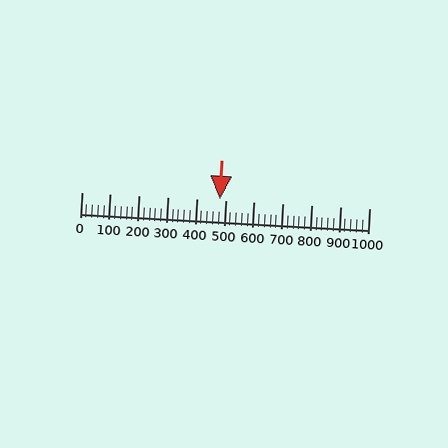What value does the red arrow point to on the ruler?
The red arrow points to approximately 480.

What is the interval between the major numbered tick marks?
The major tick marks are spaced 100 units apart.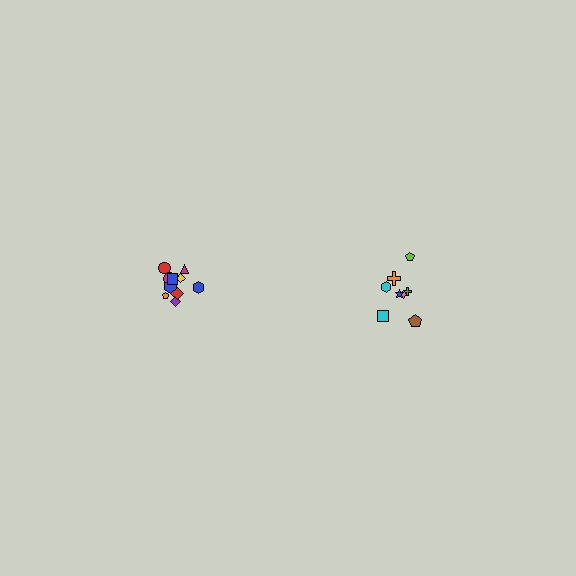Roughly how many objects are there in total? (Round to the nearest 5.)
Roughly 20 objects in total.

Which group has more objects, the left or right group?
The left group.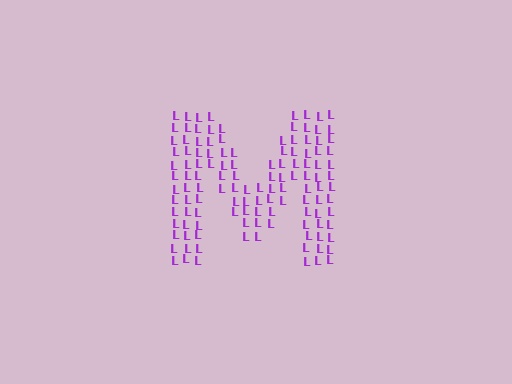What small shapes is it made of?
It is made of small letter L's.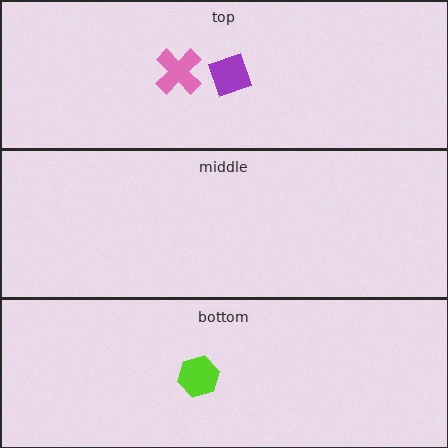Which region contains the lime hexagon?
The bottom region.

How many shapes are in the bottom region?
1.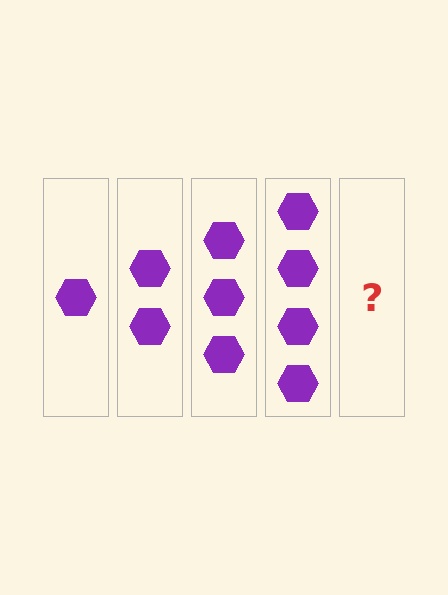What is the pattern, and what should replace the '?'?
The pattern is that each step adds one more hexagon. The '?' should be 5 hexagons.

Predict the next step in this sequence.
The next step is 5 hexagons.